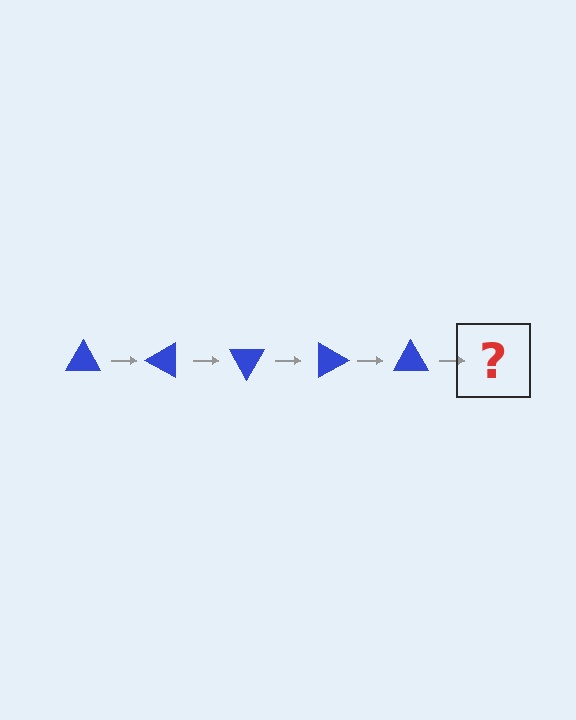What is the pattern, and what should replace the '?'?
The pattern is that the triangle rotates 30 degrees each step. The '?' should be a blue triangle rotated 150 degrees.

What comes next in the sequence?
The next element should be a blue triangle rotated 150 degrees.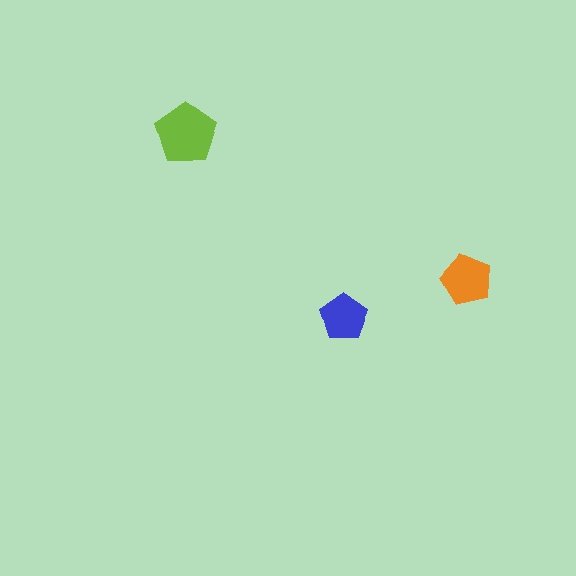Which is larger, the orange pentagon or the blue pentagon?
The orange one.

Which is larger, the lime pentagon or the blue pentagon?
The lime one.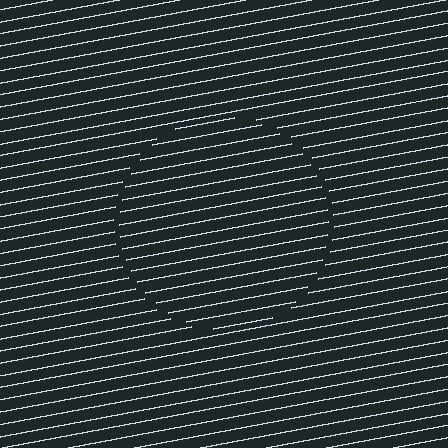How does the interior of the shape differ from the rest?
The interior of the shape contains the same grating, shifted by half a period — the contour is defined by the phase discontinuity where line-ends from the inner and outer gratings abut.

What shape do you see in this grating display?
An illusory circle. The interior of the shape contains the same grating, shifted by half a period — the contour is defined by the phase discontinuity where line-ends from the inner and outer gratings abut.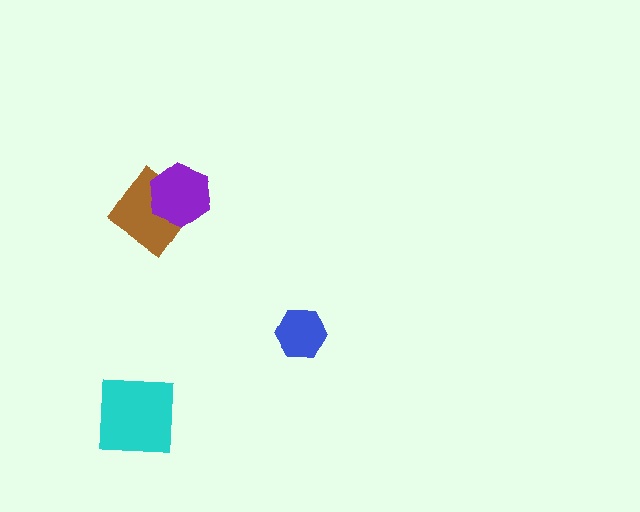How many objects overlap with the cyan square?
0 objects overlap with the cyan square.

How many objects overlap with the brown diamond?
1 object overlaps with the brown diamond.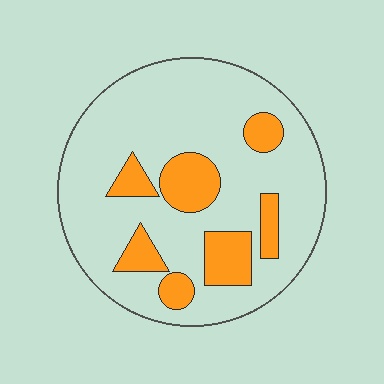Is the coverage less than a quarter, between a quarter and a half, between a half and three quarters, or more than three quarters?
Less than a quarter.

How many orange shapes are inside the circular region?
7.